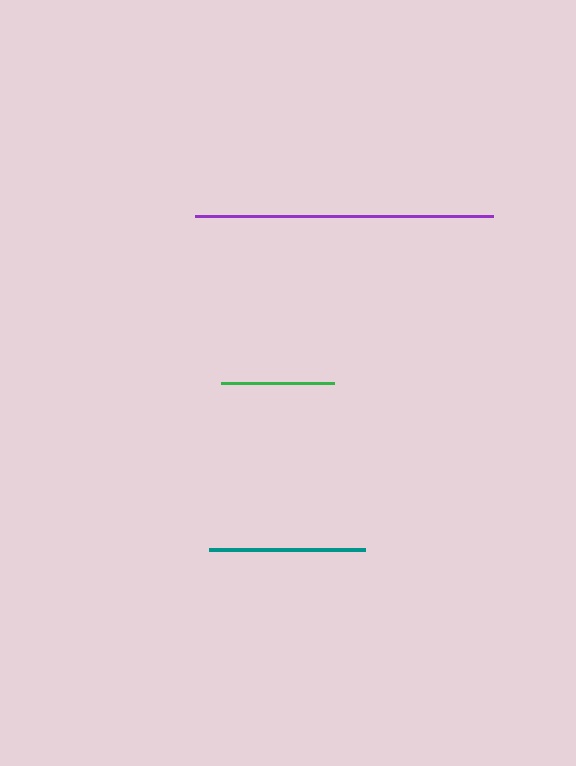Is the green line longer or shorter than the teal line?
The teal line is longer than the green line.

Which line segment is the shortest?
The green line is the shortest at approximately 112 pixels.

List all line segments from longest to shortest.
From longest to shortest: purple, teal, green.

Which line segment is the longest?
The purple line is the longest at approximately 298 pixels.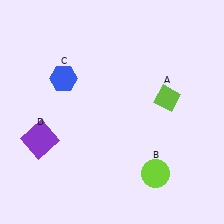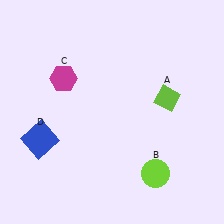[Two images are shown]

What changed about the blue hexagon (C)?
In Image 1, C is blue. In Image 2, it changed to magenta.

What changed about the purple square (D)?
In Image 1, D is purple. In Image 2, it changed to blue.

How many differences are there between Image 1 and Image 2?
There are 2 differences between the two images.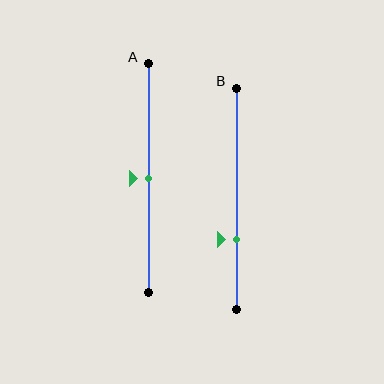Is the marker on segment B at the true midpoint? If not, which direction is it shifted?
No, the marker on segment B is shifted downward by about 18% of the segment length.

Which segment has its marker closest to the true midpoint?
Segment A has its marker closest to the true midpoint.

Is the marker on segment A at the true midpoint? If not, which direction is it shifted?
Yes, the marker on segment A is at the true midpoint.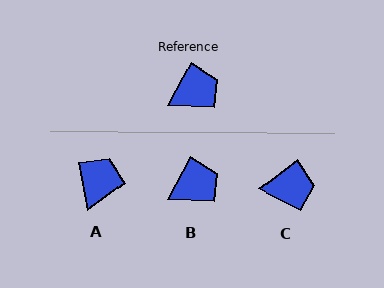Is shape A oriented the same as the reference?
No, it is off by about 39 degrees.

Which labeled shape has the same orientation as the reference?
B.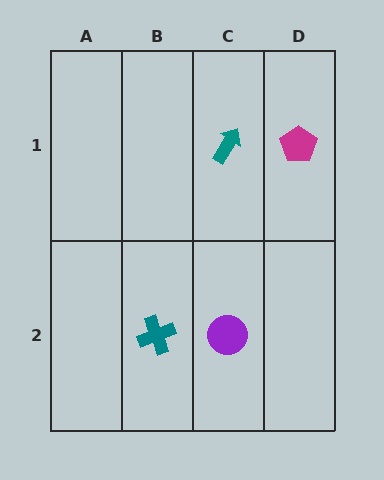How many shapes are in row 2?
2 shapes.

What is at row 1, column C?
A teal arrow.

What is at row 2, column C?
A purple circle.